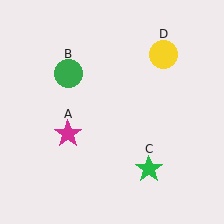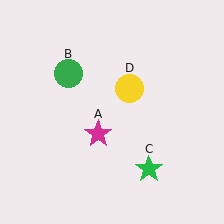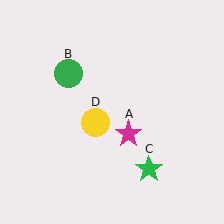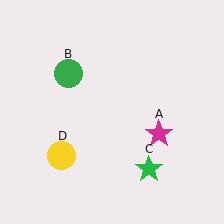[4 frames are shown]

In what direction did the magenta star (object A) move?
The magenta star (object A) moved right.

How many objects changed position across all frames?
2 objects changed position: magenta star (object A), yellow circle (object D).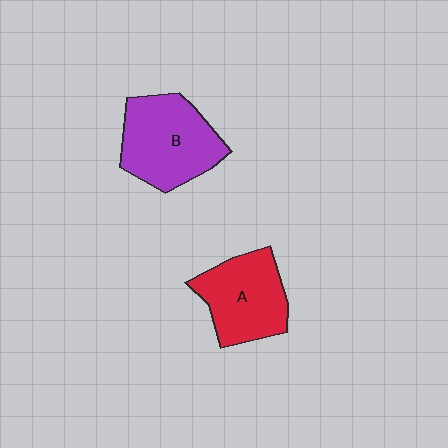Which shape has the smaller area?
Shape A (red).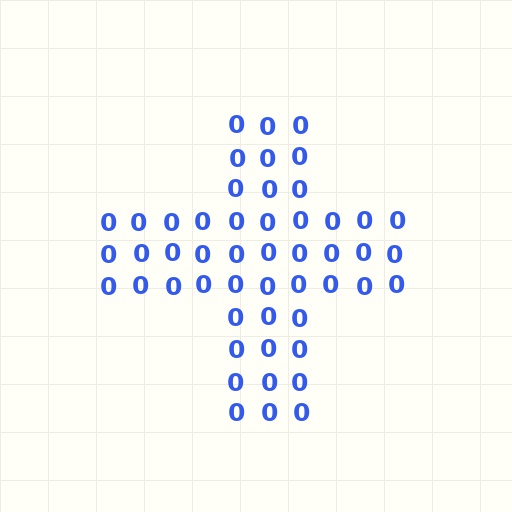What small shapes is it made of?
It is made of small digit 0's.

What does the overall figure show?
The overall figure shows a cross.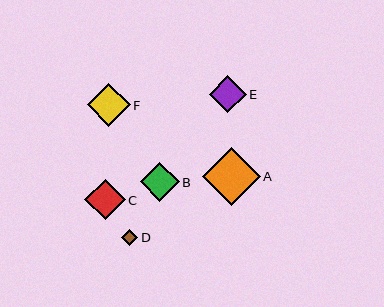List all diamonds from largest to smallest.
From largest to smallest: A, F, C, B, E, D.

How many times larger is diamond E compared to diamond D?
Diamond E is approximately 2.3 times the size of diamond D.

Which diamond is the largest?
Diamond A is the largest with a size of approximately 58 pixels.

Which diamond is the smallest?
Diamond D is the smallest with a size of approximately 16 pixels.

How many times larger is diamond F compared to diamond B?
Diamond F is approximately 1.1 times the size of diamond B.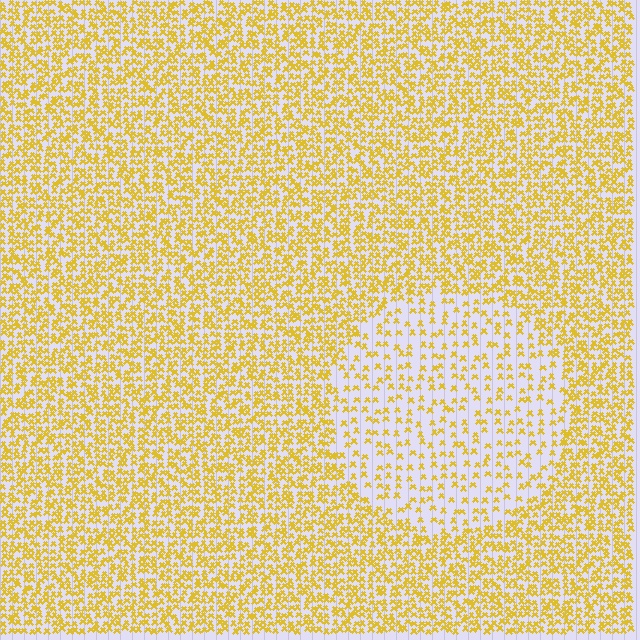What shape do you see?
I see a circle.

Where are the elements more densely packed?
The elements are more densely packed outside the circle boundary.